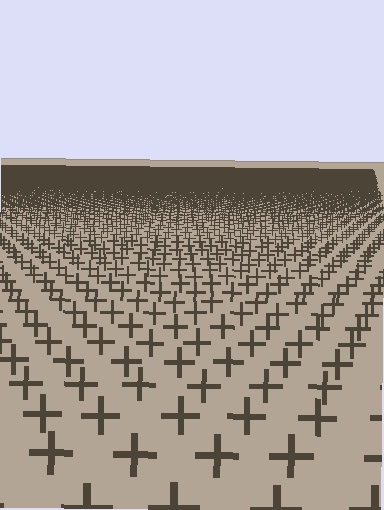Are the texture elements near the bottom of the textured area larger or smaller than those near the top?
Larger. Near the bottom, elements are closer to the viewer and appear at a bigger on-screen size.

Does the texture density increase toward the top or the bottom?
Density increases toward the top.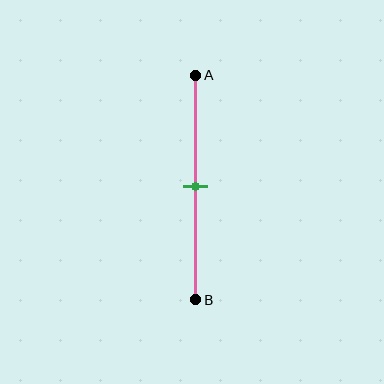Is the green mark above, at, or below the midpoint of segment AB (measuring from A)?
The green mark is approximately at the midpoint of segment AB.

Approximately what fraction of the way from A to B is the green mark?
The green mark is approximately 50% of the way from A to B.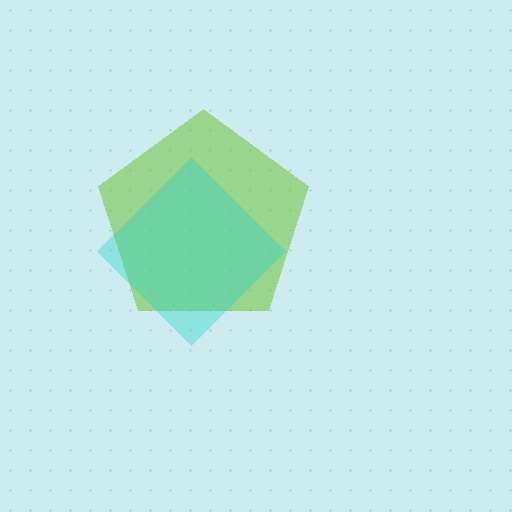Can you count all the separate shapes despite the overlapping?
Yes, there are 2 separate shapes.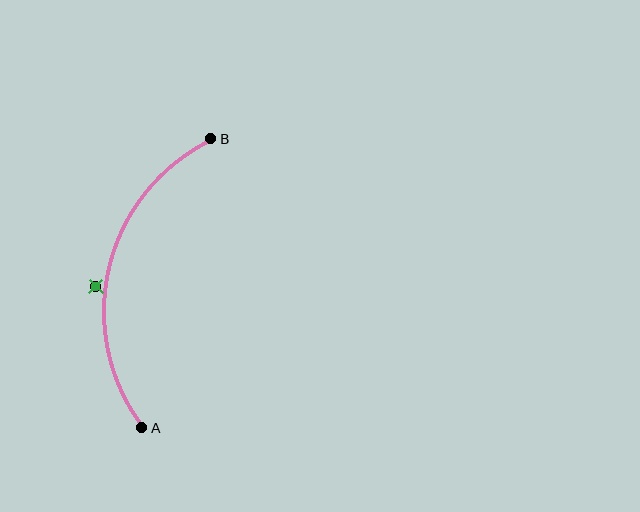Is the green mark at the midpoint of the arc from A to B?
No — the green mark does not lie on the arc at all. It sits slightly outside the curve.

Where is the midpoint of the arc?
The arc midpoint is the point on the curve farthest from the straight line joining A and B. It sits to the left of that line.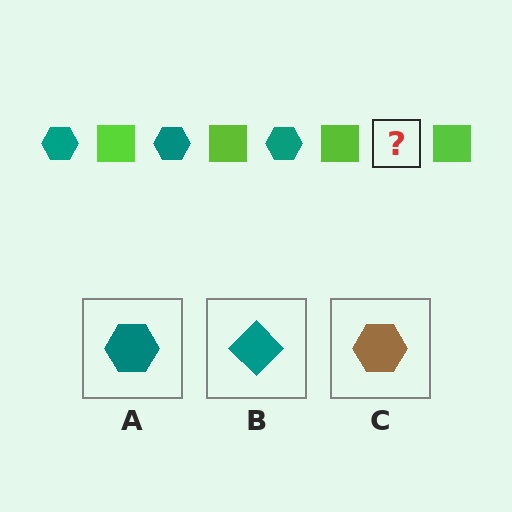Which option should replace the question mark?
Option A.